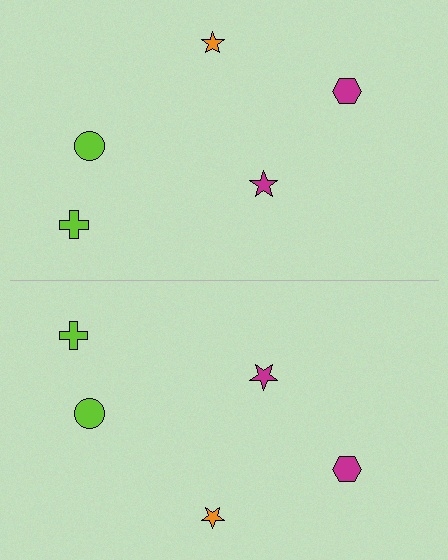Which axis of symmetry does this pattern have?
The pattern has a horizontal axis of symmetry running through the center of the image.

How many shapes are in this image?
There are 10 shapes in this image.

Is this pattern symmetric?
Yes, this pattern has bilateral (reflection) symmetry.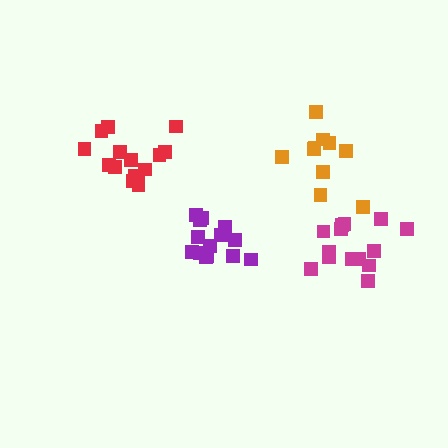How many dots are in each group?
Group 1: 14 dots, Group 2: 15 dots, Group 3: 10 dots, Group 4: 14 dots (53 total).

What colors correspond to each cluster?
The clusters are colored: purple, red, orange, magenta.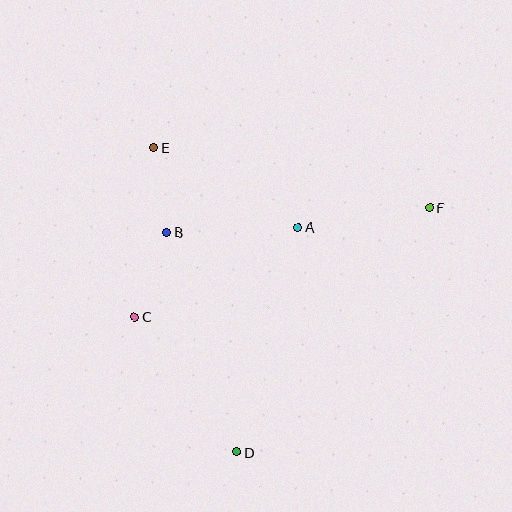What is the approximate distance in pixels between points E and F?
The distance between E and F is approximately 283 pixels.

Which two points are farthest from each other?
Points D and E are farthest from each other.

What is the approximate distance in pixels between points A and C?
The distance between A and C is approximately 186 pixels.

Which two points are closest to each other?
Points B and E are closest to each other.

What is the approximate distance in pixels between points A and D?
The distance between A and D is approximately 233 pixels.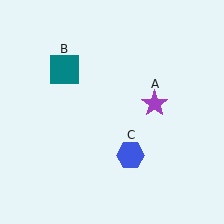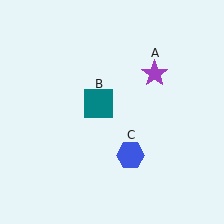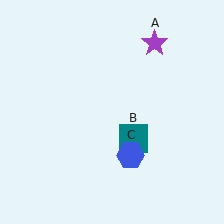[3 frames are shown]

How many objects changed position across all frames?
2 objects changed position: purple star (object A), teal square (object B).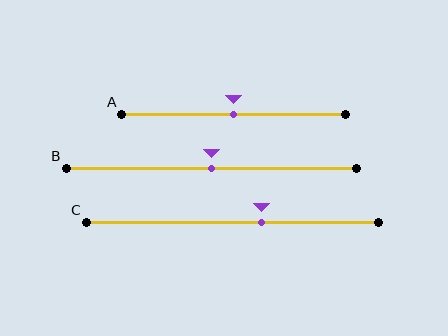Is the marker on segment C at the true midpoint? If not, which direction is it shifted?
No, the marker on segment C is shifted to the right by about 10% of the segment length.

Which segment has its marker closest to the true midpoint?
Segment A has its marker closest to the true midpoint.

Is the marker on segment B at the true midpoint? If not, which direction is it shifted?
Yes, the marker on segment B is at the true midpoint.